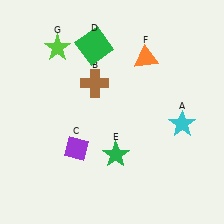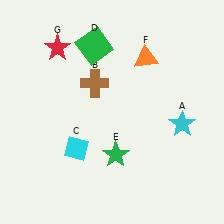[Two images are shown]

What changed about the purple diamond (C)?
In Image 1, C is purple. In Image 2, it changed to cyan.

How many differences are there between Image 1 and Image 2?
There are 2 differences between the two images.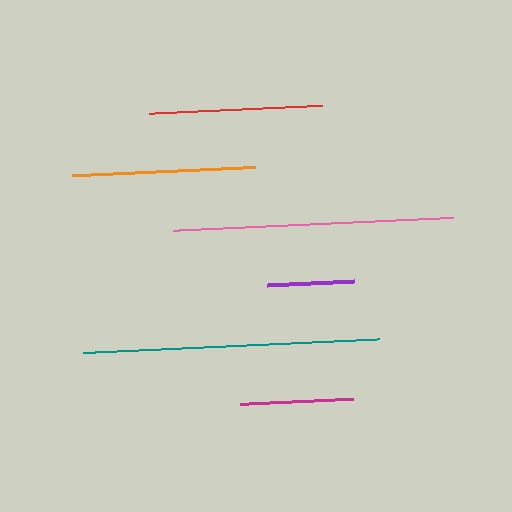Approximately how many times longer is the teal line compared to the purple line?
The teal line is approximately 3.4 times the length of the purple line.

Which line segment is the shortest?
The purple line is the shortest at approximately 87 pixels.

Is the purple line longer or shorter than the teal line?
The teal line is longer than the purple line.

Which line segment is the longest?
The teal line is the longest at approximately 295 pixels.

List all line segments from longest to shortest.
From longest to shortest: teal, pink, orange, red, magenta, purple.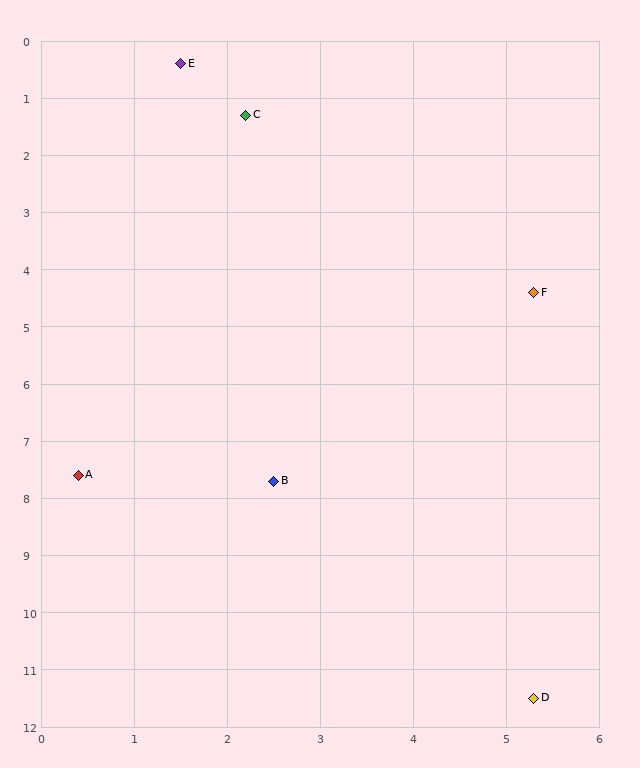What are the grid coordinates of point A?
Point A is at approximately (0.4, 7.6).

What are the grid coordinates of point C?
Point C is at approximately (2.2, 1.3).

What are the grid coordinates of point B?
Point B is at approximately (2.5, 7.7).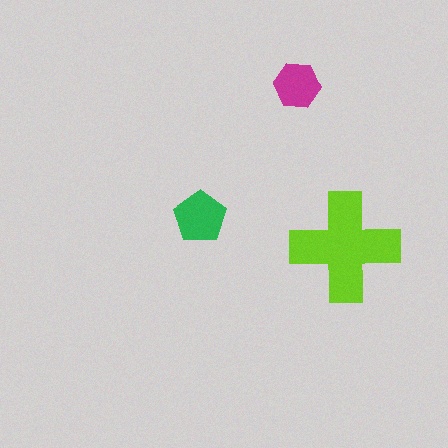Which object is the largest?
The lime cross.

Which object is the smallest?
The magenta hexagon.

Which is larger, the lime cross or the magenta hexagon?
The lime cross.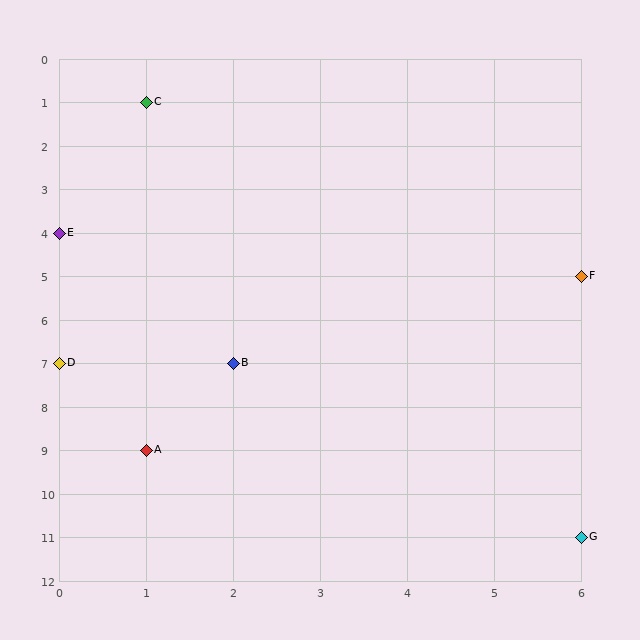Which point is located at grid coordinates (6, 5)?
Point F is at (6, 5).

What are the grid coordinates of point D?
Point D is at grid coordinates (0, 7).